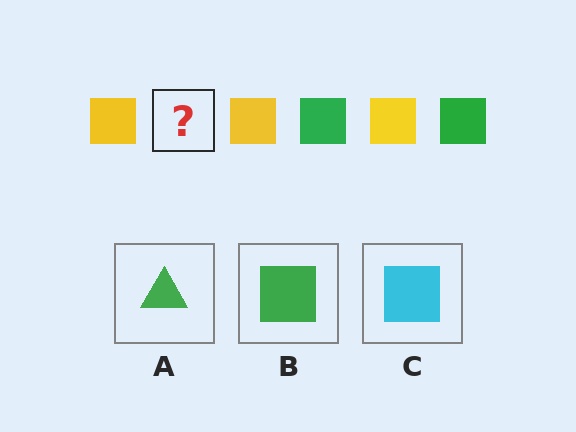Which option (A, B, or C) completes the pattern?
B.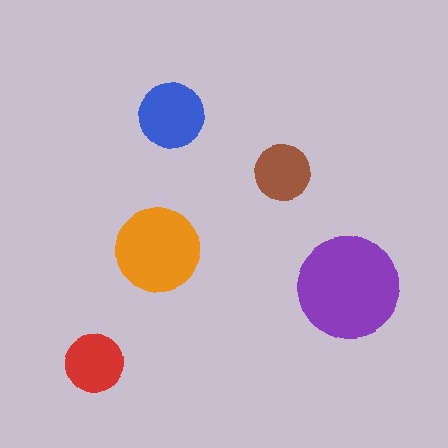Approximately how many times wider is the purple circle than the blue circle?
About 1.5 times wider.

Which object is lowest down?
The red circle is bottommost.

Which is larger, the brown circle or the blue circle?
The blue one.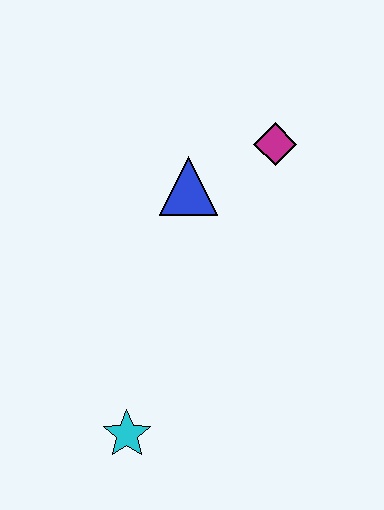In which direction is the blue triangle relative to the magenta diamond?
The blue triangle is to the left of the magenta diamond.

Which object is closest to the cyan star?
The blue triangle is closest to the cyan star.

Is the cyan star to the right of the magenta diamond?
No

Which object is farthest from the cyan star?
The magenta diamond is farthest from the cyan star.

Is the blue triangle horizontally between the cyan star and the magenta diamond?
Yes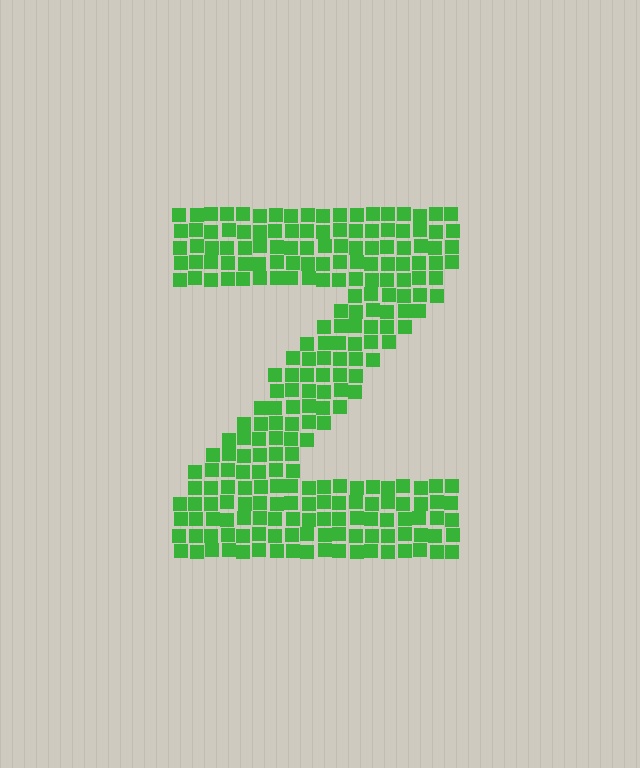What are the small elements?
The small elements are squares.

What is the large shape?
The large shape is the letter Z.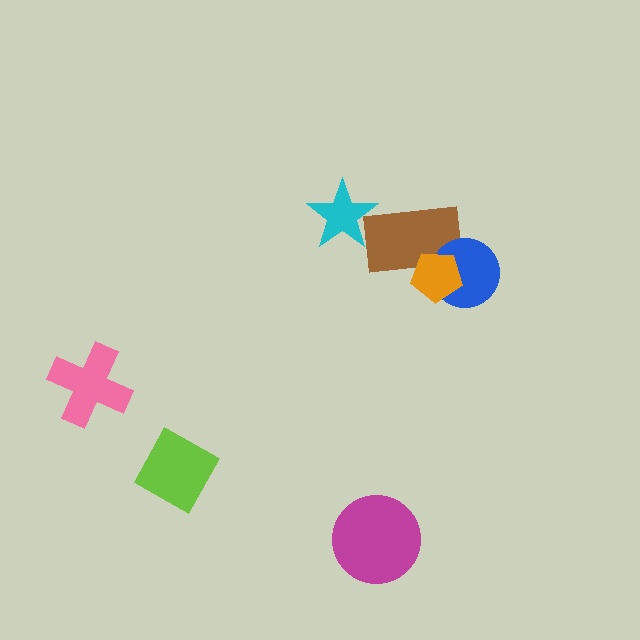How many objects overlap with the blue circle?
2 objects overlap with the blue circle.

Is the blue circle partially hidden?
Yes, it is partially covered by another shape.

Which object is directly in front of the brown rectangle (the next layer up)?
The blue circle is directly in front of the brown rectangle.